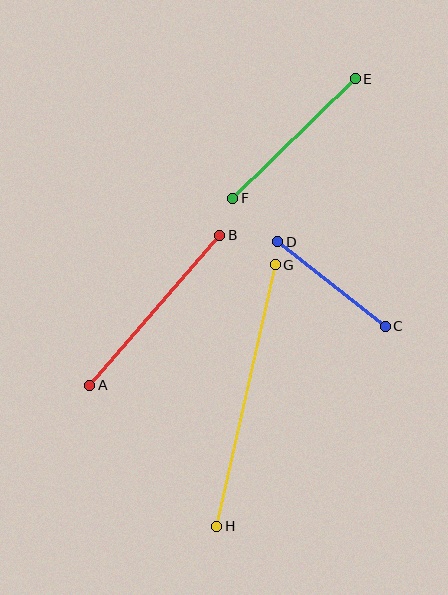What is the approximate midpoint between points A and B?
The midpoint is at approximately (155, 310) pixels.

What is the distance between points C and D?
The distance is approximately 137 pixels.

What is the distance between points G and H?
The distance is approximately 268 pixels.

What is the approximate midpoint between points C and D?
The midpoint is at approximately (332, 284) pixels.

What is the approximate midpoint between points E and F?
The midpoint is at approximately (294, 138) pixels.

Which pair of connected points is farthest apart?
Points G and H are farthest apart.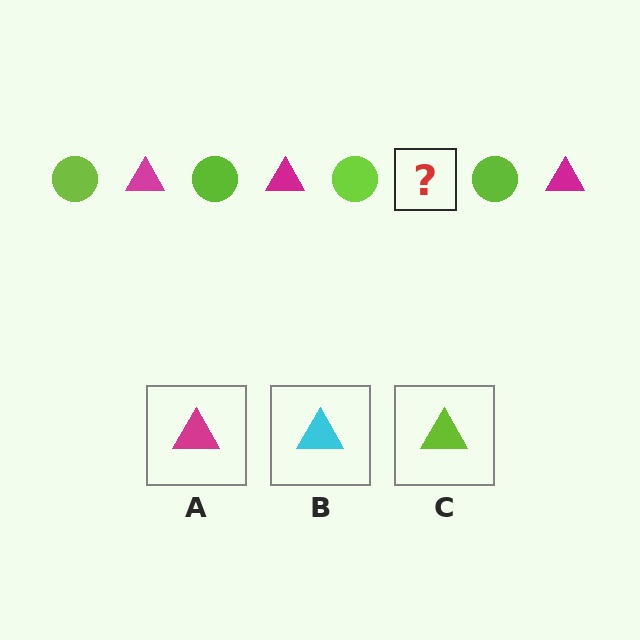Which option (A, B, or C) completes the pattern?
A.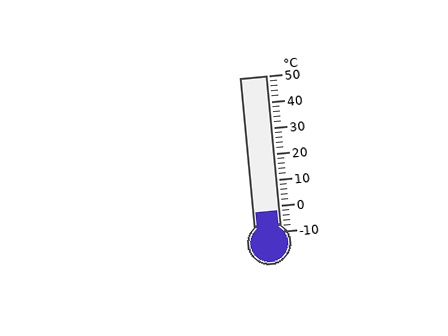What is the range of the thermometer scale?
The thermometer scale ranges from -10°C to 50°C.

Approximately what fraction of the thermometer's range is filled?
The thermometer is filled to approximately 15% of its range.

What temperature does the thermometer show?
The thermometer shows approximately -2°C.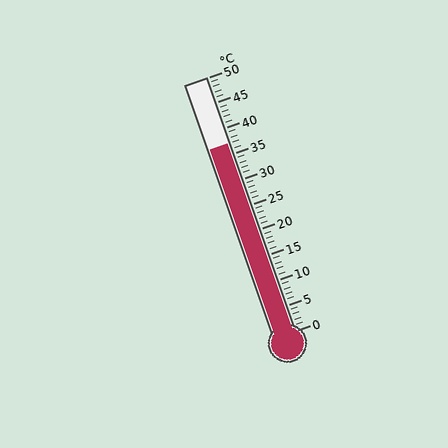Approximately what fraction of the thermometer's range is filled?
The thermometer is filled to approximately 75% of its range.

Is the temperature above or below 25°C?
The temperature is above 25°C.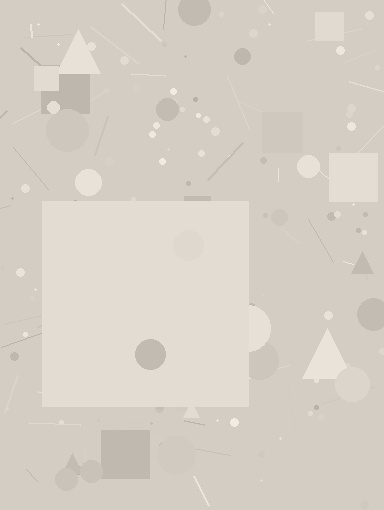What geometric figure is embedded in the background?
A square is embedded in the background.